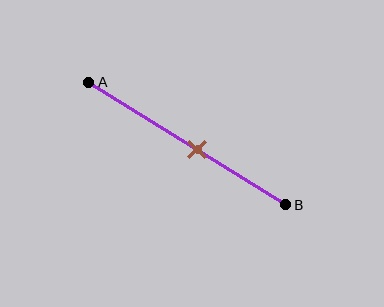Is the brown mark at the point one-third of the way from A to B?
No, the mark is at about 55% from A, not at the 33% one-third point.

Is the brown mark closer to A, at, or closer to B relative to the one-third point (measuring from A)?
The brown mark is closer to point B than the one-third point of segment AB.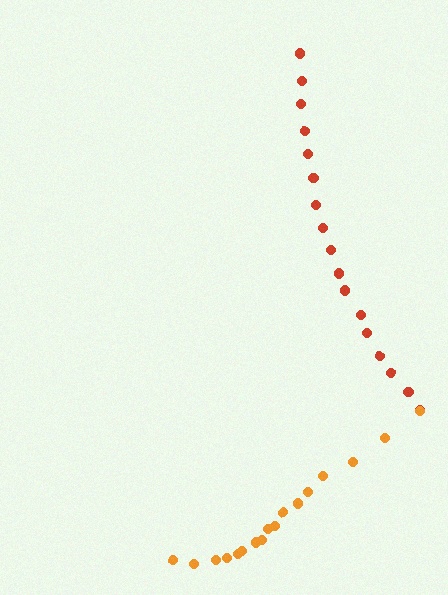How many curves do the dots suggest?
There are 2 distinct paths.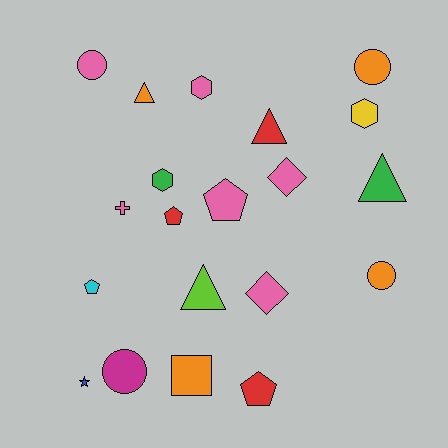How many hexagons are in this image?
There are 3 hexagons.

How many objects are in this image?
There are 20 objects.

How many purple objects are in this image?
There are no purple objects.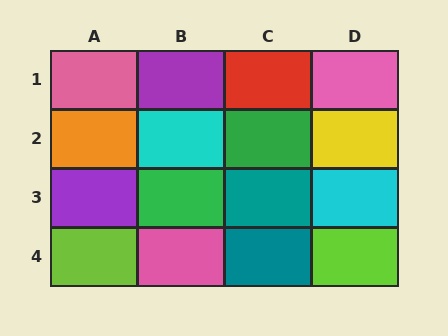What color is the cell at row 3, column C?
Teal.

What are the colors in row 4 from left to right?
Lime, pink, teal, lime.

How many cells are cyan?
2 cells are cyan.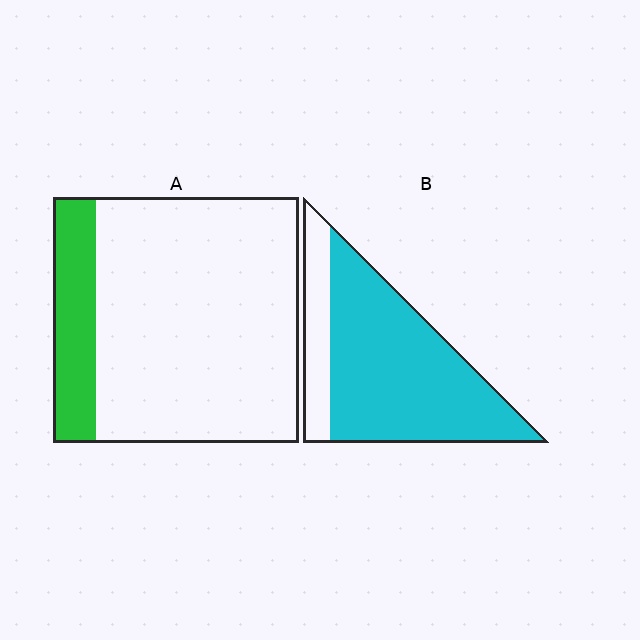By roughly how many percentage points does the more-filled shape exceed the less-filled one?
By roughly 60 percentage points (B over A).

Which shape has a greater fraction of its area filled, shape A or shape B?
Shape B.